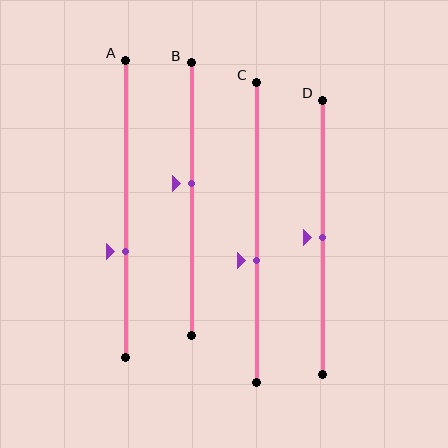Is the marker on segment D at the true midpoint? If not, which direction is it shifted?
Yes, the marker on segment D is at the true midpoint.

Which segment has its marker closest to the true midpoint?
Segment D has its marker closest to the true midpoint.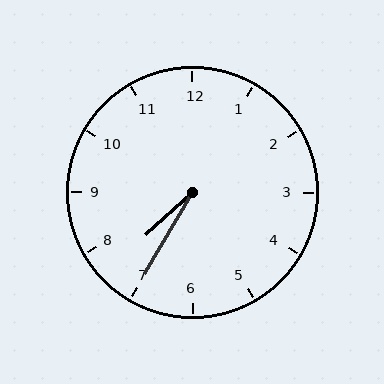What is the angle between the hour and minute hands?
Approximately 18 degrees.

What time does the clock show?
7:35.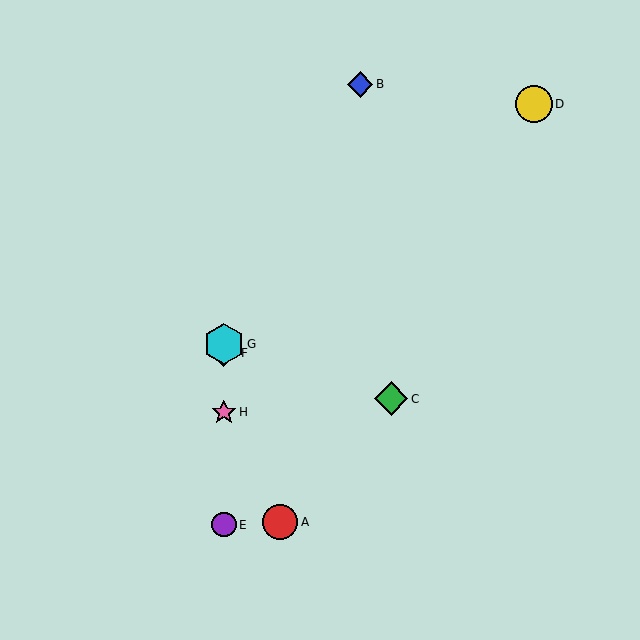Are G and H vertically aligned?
Yes, both are at x≈224.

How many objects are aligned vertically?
4 objects (E, F, G, H) are aligned vertically.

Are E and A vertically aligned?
No, E is at x≈224 and A is at x≈280.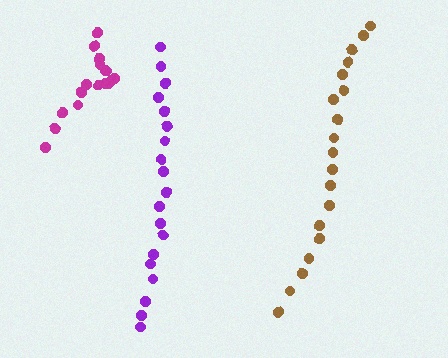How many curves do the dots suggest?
There are 3 distinct paths.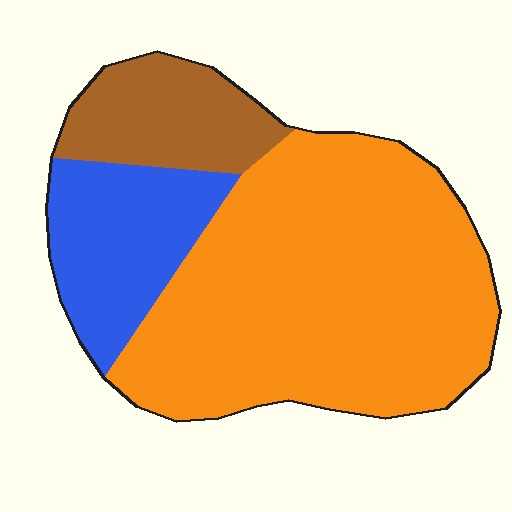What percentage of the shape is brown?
Brown covers around 15% of the shape.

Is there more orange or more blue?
Orange.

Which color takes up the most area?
Orange, at roughly 65%.